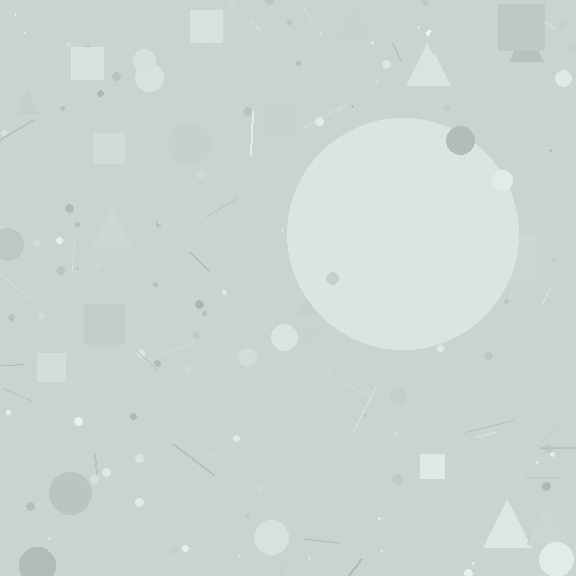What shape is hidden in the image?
A circle is hidden in the image.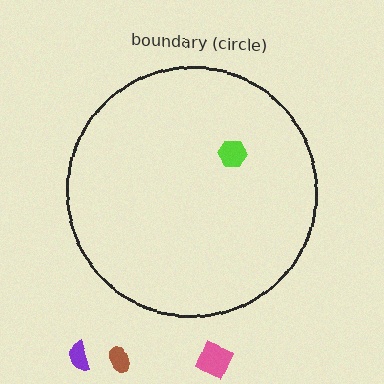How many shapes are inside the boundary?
1 inside, 3 outside.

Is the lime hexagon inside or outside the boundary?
Inside.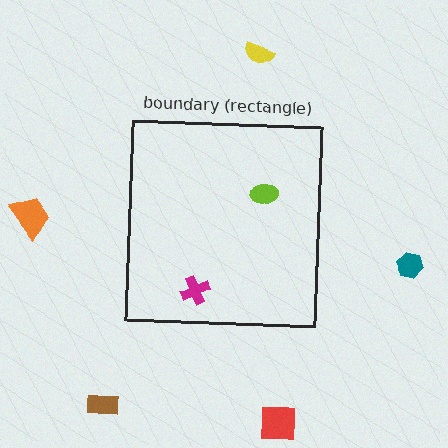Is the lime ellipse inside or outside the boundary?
Inside.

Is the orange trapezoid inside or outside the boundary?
Outside.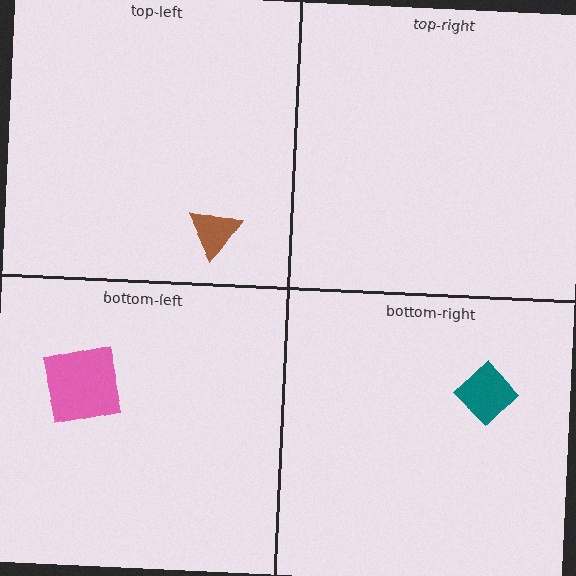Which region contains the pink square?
The bottom-left region.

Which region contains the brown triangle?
The top-left region.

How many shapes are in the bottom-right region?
1.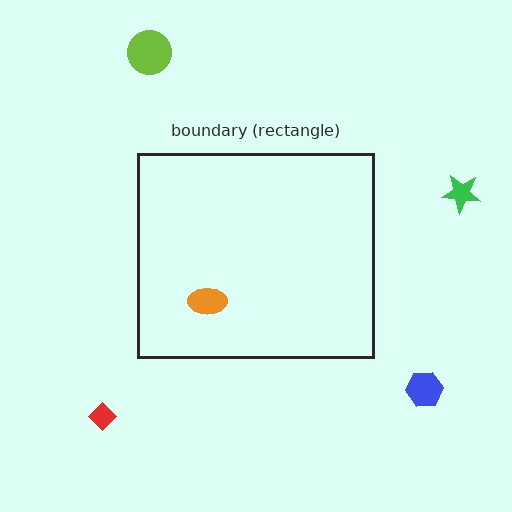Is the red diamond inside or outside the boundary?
Outside.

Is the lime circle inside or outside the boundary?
Outside.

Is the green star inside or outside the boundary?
Outside.